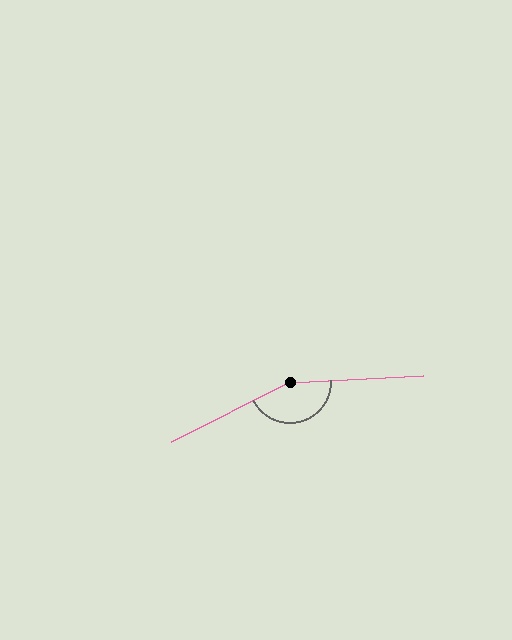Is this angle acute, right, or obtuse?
It is obtuse.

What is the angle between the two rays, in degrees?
Approximately 156 degrees.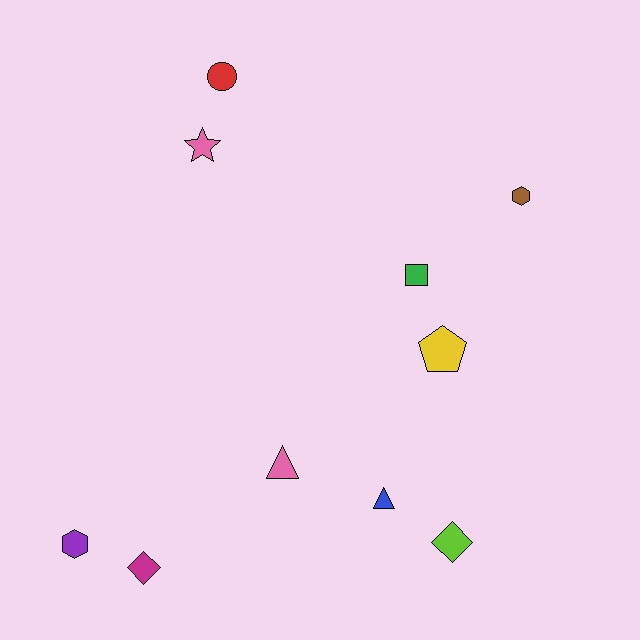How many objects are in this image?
There are 10 objects.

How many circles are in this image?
There is 1 circle.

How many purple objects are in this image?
There is 1 purple object.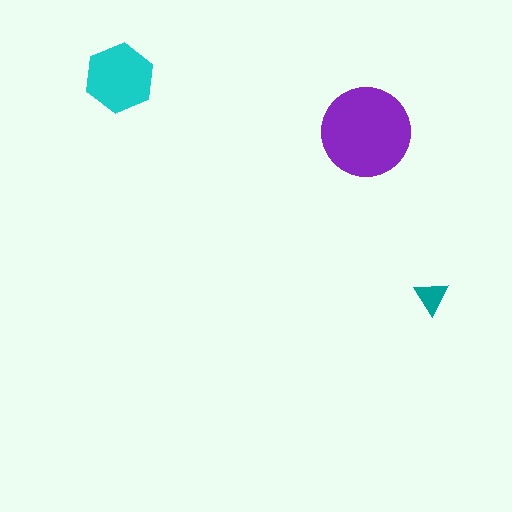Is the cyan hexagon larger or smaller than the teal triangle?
Larger.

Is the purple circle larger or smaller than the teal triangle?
Larger.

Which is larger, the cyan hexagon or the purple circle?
The purple circle.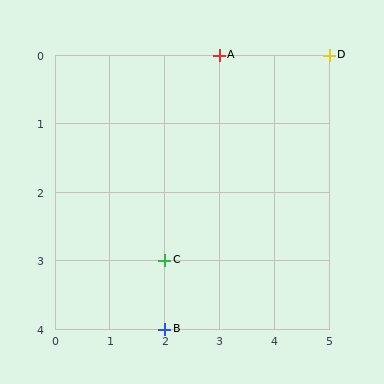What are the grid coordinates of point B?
Point B is at grid coordinates (2, 4).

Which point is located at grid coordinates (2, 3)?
Point C is at (2, 3).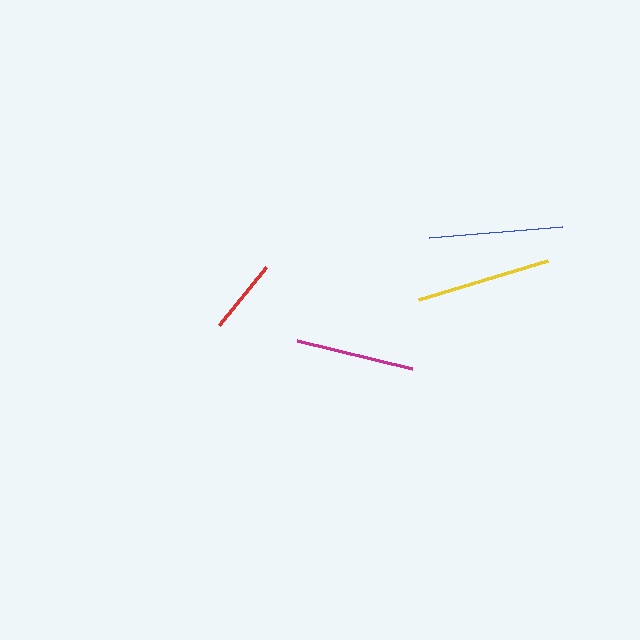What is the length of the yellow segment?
The yellow segment is approximately 135 pixels long.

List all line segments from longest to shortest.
From longest to shortest: yellow, blue, magenta, red.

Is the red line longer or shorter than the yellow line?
The yellow line is longer than the red line.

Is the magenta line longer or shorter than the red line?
The magenta line is longer than the red line.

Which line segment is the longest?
The yellow line is the longest at approximately 135 pixels.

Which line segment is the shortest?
The red line is the shortest at approximately 75 pixels.